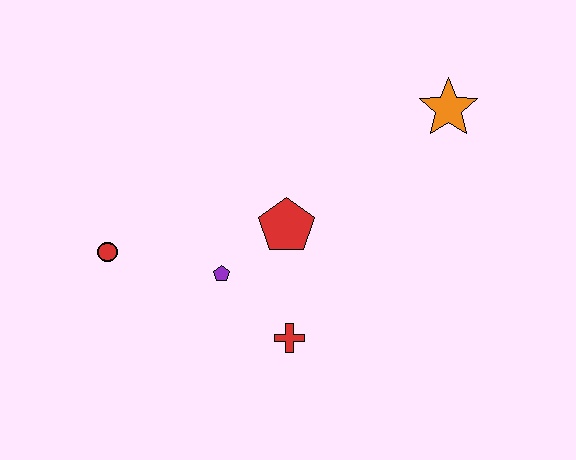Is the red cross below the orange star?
Yes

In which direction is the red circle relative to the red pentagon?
The red circle is to the left of the red pentagon.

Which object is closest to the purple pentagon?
The red pentagon is closest to the purple pentagon.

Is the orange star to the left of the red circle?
No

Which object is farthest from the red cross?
The orange star is farthest from the red cross.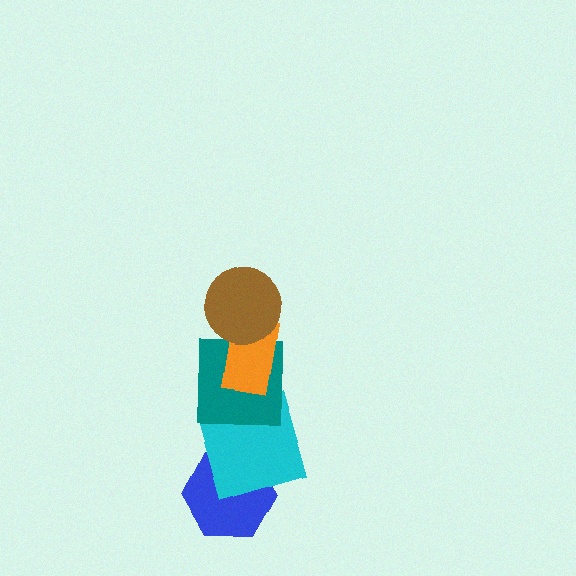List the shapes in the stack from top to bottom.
From top to bottom: the brown circle, the orange rectangle, the teal square, the cyan square, the blue hexagon.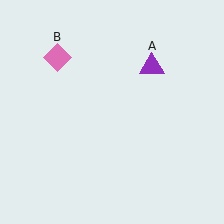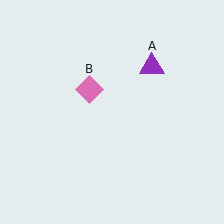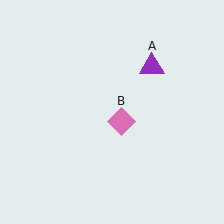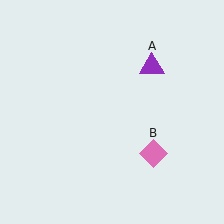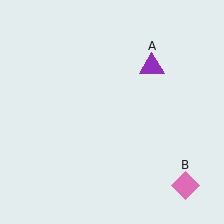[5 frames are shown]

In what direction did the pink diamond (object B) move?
The pink diamond (object B) moved down and to the right.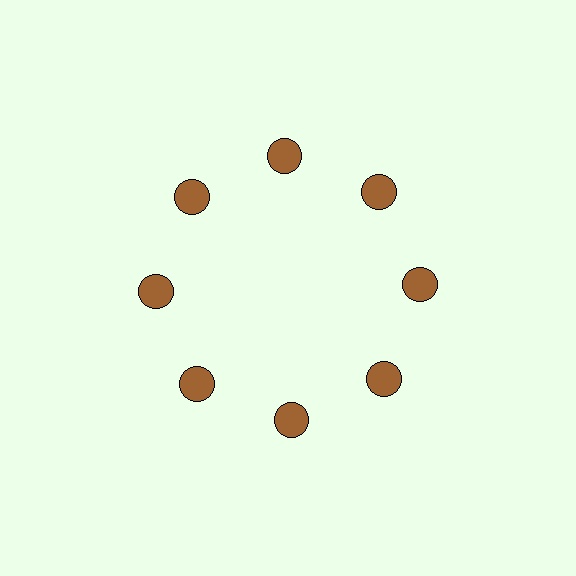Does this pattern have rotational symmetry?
Yes, this pattern has 8-fold rotational symmetry. It looks the same after rotating 45 degrees around the center.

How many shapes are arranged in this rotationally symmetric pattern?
There are 8 shapes, arranged in 8 groups of 1.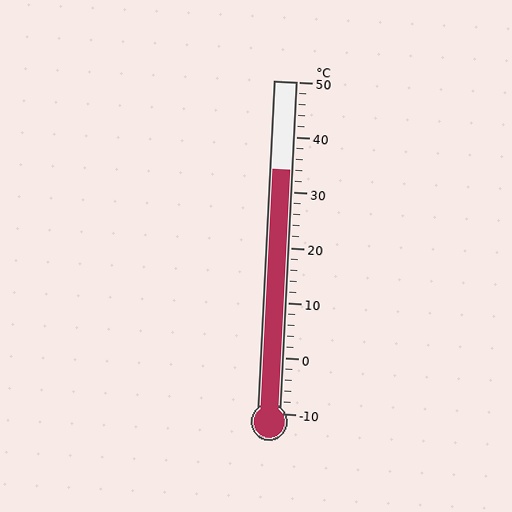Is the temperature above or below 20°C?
The temperature is above 20°C.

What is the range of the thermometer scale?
The thermometer scale ranges from -10°C to 50°C.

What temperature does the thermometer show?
The thermometer shows approximately 34°C.